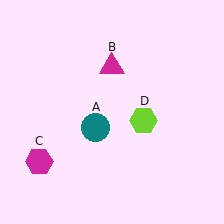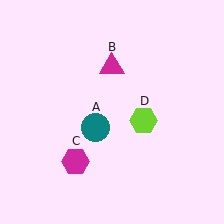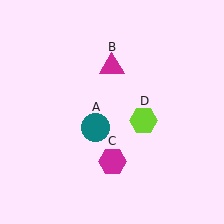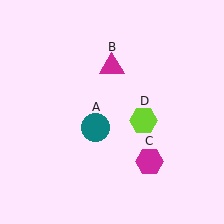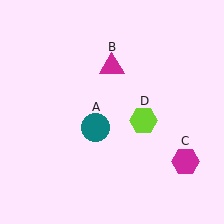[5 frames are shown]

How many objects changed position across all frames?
1 object changed position: magenta hexagon (object C).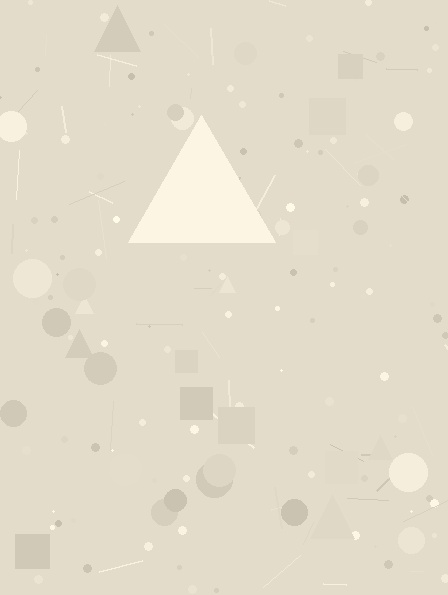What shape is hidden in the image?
A triangle is hidden in the image.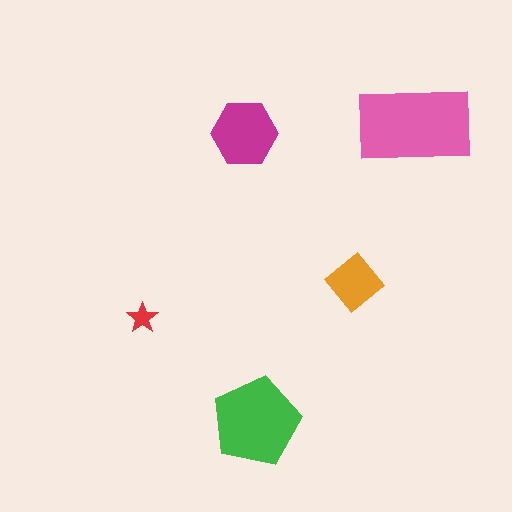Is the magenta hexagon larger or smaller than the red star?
Larger.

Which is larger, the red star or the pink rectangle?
The pink rectangle.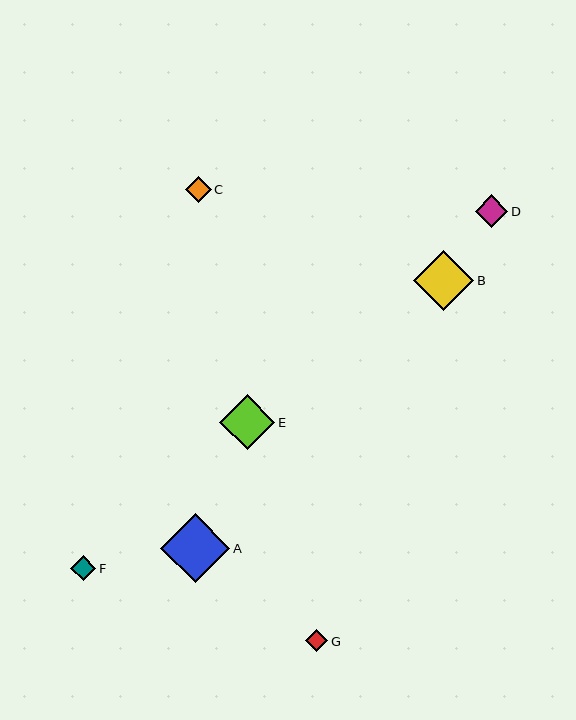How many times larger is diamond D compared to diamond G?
Diamond D is approximately 1.5 times the size of diamond G.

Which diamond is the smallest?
Diamond G is the smallest with a size of approximately 22 pixels.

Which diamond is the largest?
Diamond A is the largest with a size of approximately 69 pixels.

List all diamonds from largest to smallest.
From largest to smallest: A, B, E, D, C, F, G.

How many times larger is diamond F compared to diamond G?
Diamond F is approximately 1.1 times the size of diamond G.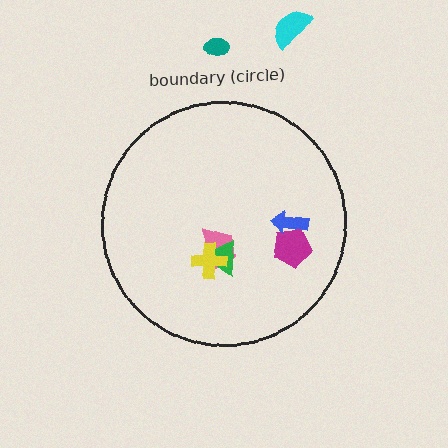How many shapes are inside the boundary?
5 inside, 2 outside.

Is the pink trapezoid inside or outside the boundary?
Inside.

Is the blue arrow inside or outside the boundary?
Inside.